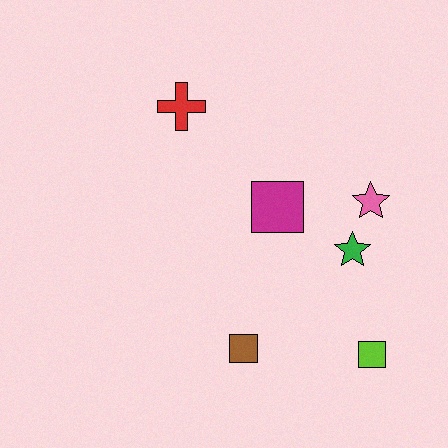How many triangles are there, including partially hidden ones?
There are no triangles.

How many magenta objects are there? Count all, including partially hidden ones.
There is 1 magenta object.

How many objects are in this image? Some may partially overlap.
There are 6 objects.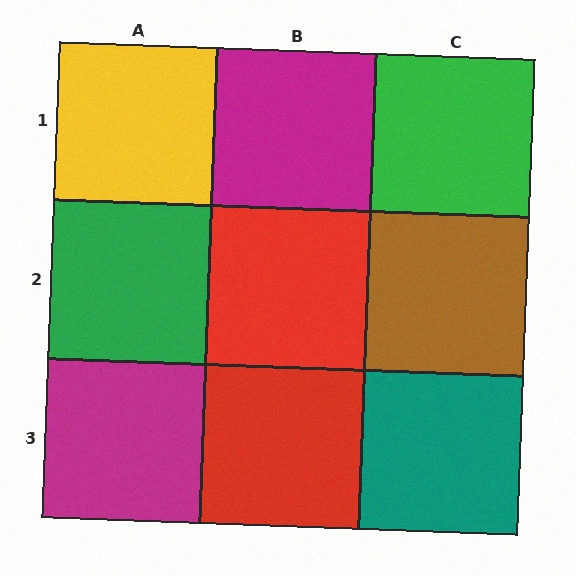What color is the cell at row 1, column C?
Green.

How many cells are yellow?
1 cell is yellow.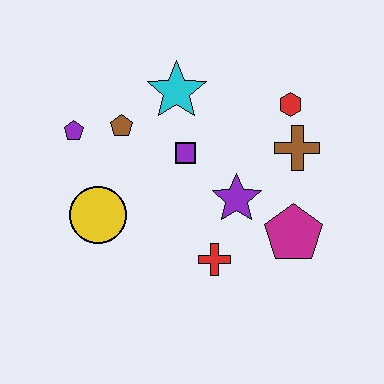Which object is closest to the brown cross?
The red hexagon is closest to the brown cross.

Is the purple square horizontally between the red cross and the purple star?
No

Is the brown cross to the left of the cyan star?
No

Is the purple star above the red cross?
Yes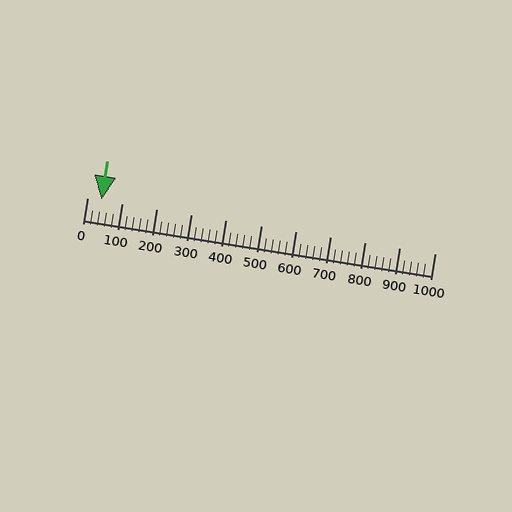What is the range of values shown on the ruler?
The ruler shows values from 0 to 1000.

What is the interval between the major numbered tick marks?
The major tick marks are spaced 100 units apart.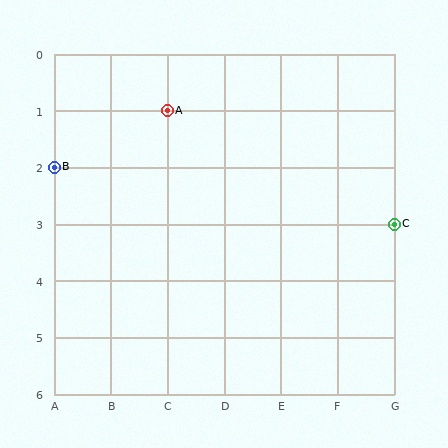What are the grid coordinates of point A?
Point A is at grid coordinates (C, 1).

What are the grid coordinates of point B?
Point B is at grid coordinates (A, 2).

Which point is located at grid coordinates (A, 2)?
Point B is at (A, 2).